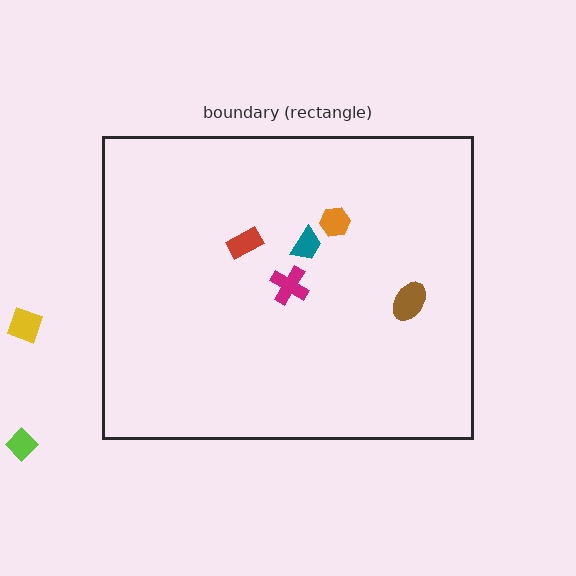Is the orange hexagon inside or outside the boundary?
Inside.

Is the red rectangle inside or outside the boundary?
Inside.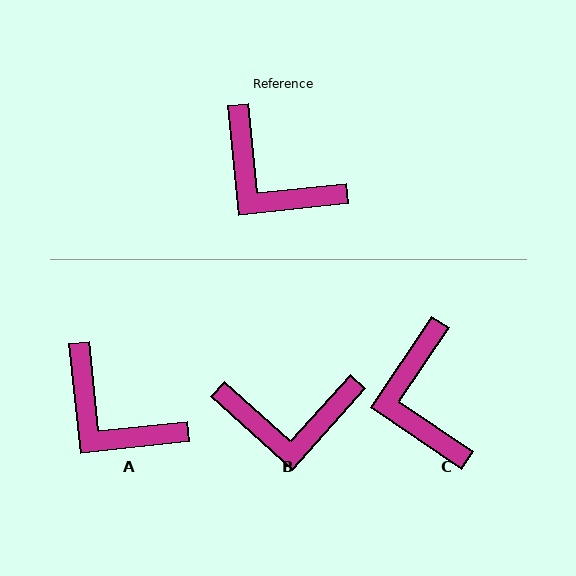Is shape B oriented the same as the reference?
No, it is off by about 42 degrees.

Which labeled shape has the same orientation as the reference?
A.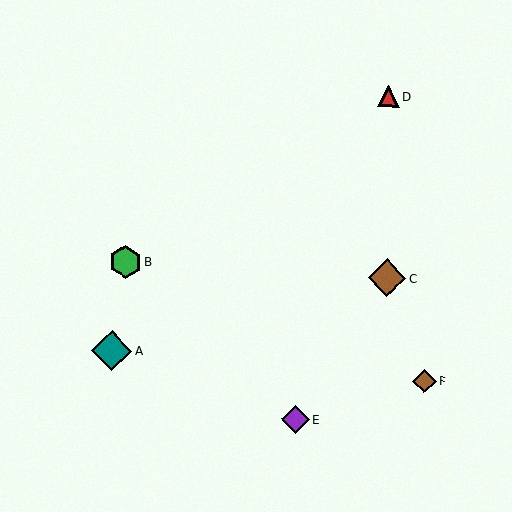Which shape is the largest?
The teal diamond (labeled A) is the largest.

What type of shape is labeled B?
Shape B is a green hexagon.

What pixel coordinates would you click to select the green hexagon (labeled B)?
Click at (125, 262) to select the green hexagon B.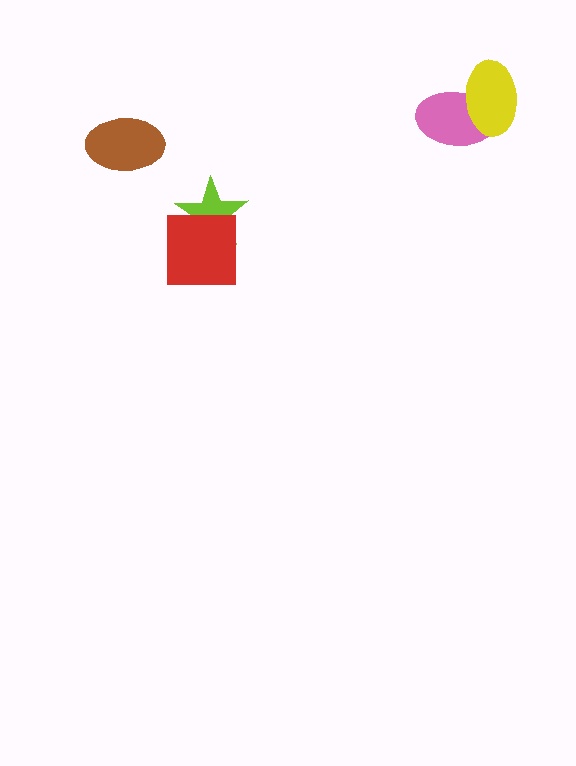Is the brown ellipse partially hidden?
No, no other shape covers it.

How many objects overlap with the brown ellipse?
0 objects overlap with the brown ellipse.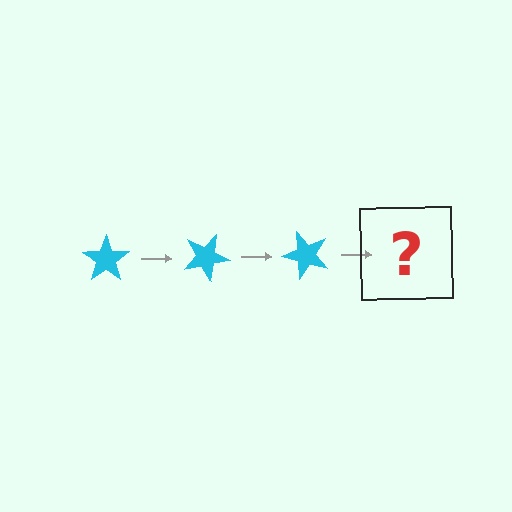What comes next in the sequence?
The next element should be a cyan star rotated 75 degrees.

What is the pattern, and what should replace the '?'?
The pattern is that the star rotates 25 degrees each step. The '?' should be a cyan star rotated 75 degrees.